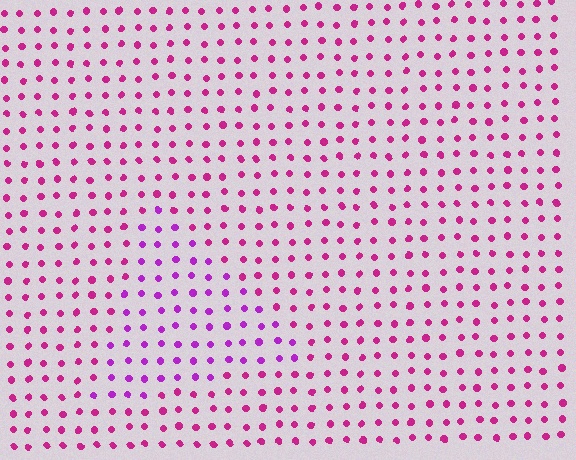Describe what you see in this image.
The image is filled with small magenta elements in a uniform arrangement. A triangle-shaped region is visible where the elements are tinted to a slightly different hue, forming a subtle color boundary.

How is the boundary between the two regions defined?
The boundary is defined purely by a slight shift in hue (about 30 degrees). Spacing, size, and orientation are identical on both sides.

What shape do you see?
I see a triangle.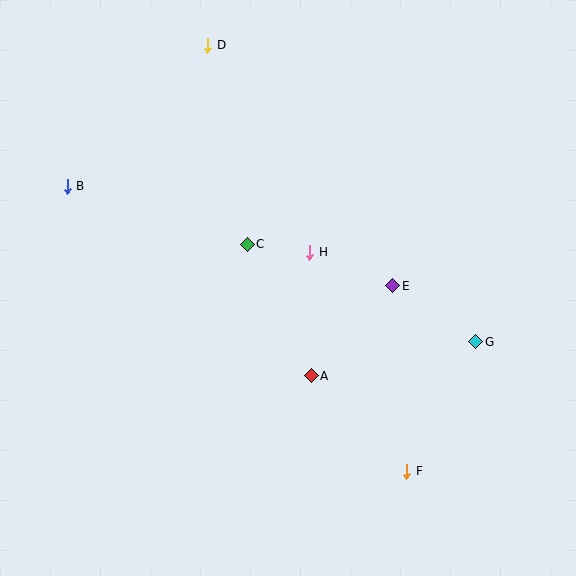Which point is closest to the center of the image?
Point H at (310, 252) is closest to the center.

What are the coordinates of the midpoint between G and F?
The midpoint between G and F is at (441, 407).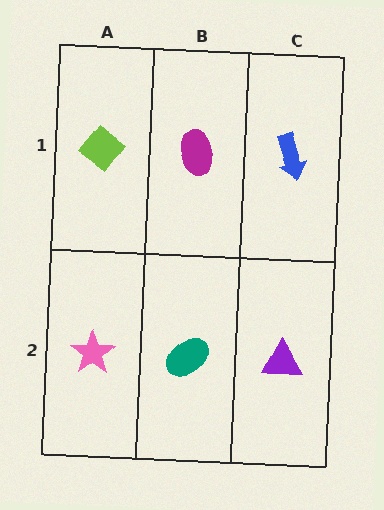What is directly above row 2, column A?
A lime diamond.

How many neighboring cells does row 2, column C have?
2.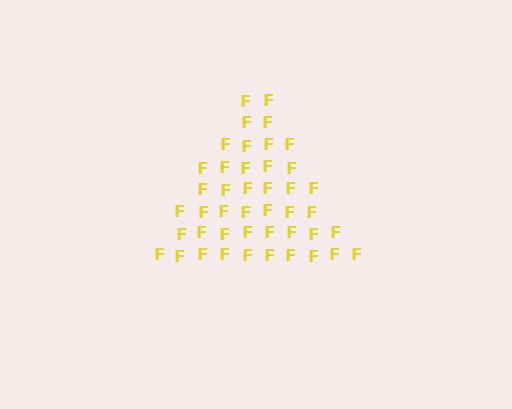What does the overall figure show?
The overall figure shows a triangle.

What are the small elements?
The small elements are letter F's.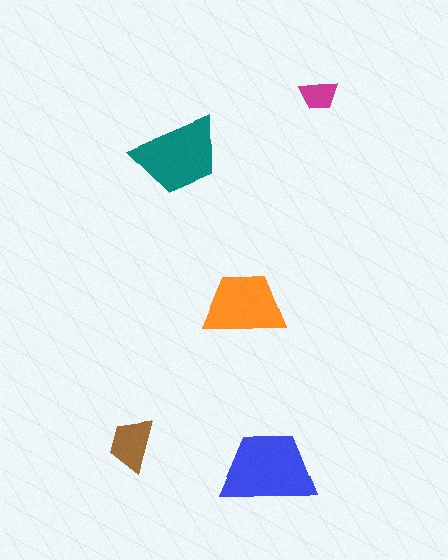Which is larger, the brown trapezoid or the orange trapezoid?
The orange one.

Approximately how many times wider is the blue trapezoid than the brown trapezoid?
About 2 times wider.